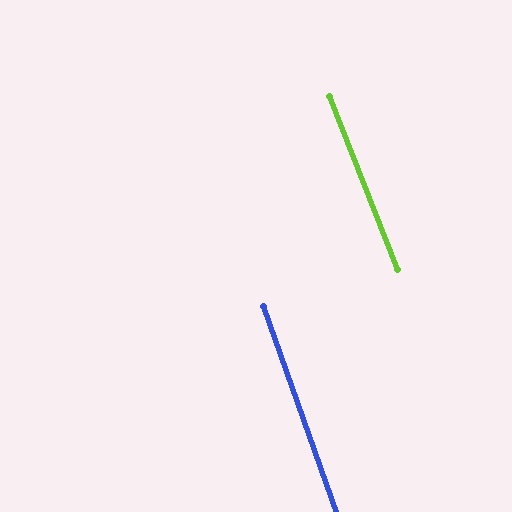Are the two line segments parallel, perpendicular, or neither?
Parallel — their directions differ by only 1.9°.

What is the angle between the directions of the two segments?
Approximately 2 degrees.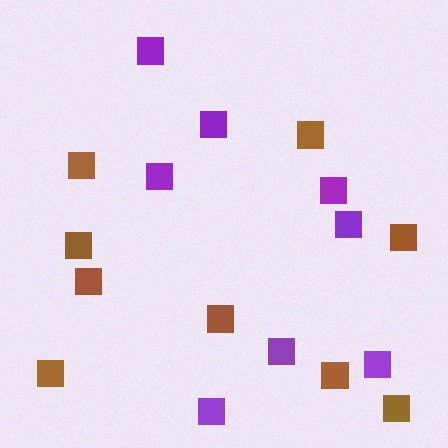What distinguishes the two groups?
There are 2 groups: one group of brown squares (9) and one group of purple squares (8).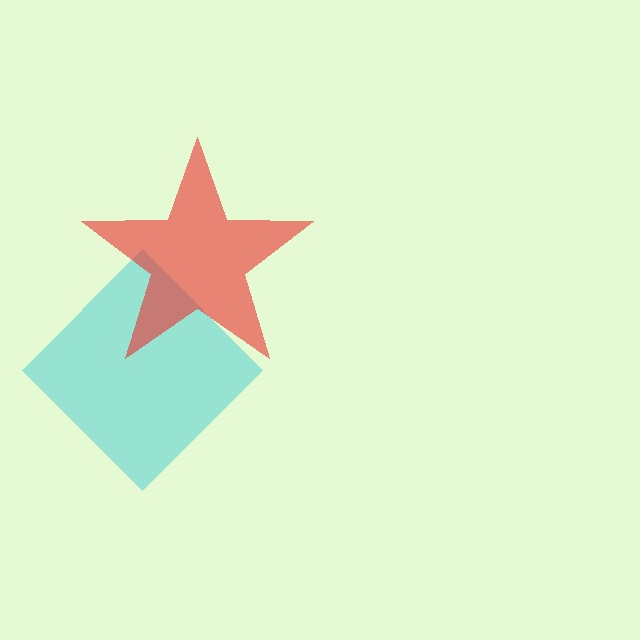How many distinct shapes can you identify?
There are 2 distinct shapes: a cyan diamond, a red star.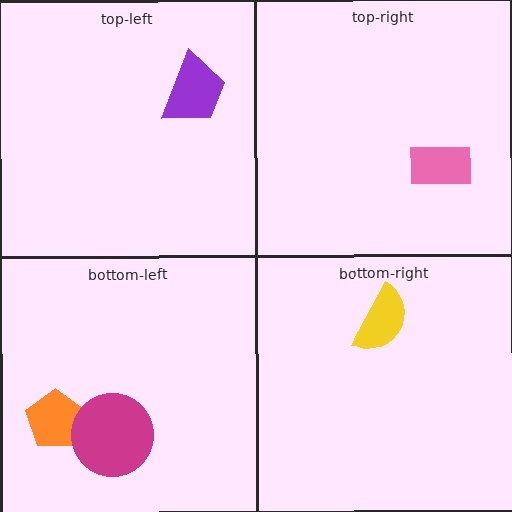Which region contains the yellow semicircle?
The bottom-right region.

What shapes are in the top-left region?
The purple trapezoid.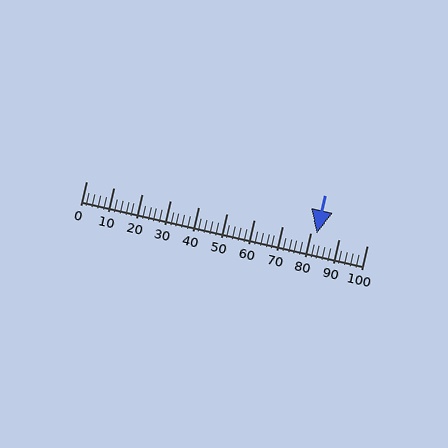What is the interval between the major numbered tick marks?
The major tick marks are spaced 10 units apart.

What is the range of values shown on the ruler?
The ruler shows values from 0 to 100.